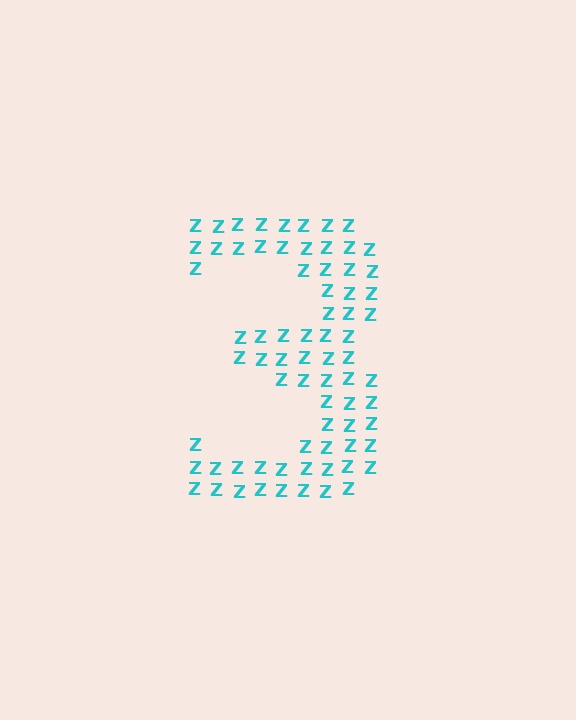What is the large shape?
The large shape is the digit 3.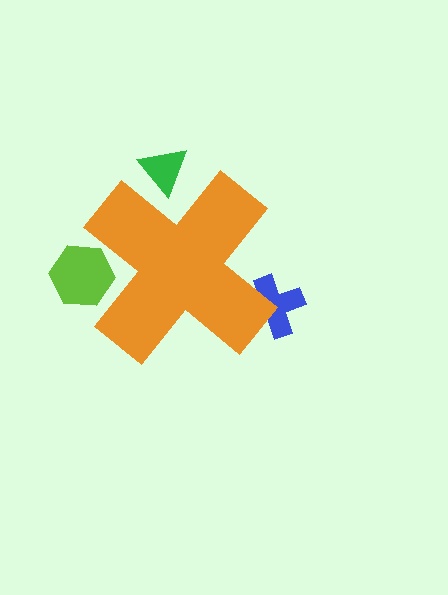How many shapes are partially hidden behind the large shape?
3 shapes are partially hidden.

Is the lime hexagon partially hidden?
Yes, the lime hexagon is partially hidden behind the orange cross.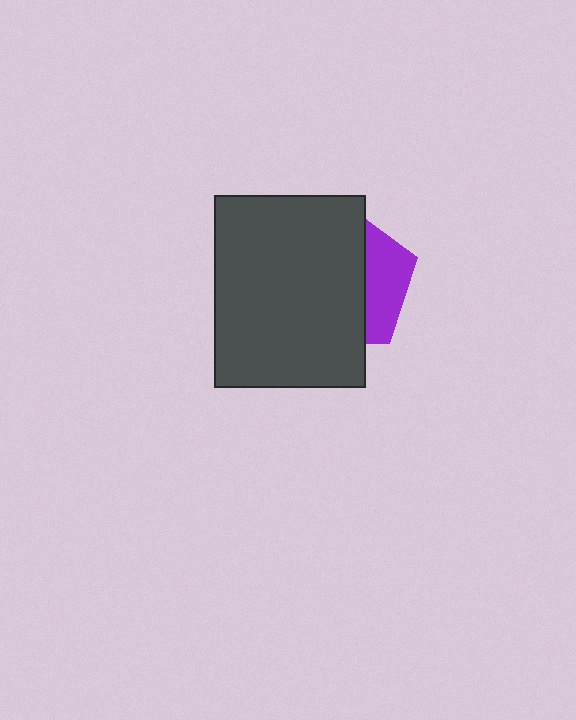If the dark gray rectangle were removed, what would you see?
You would see the complete purple pentagon.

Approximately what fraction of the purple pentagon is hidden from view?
Roughly 70% of the purple pentagon is hidden behind the dark gray rectangle.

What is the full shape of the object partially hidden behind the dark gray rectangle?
The partially hidden object is a purple pentagon.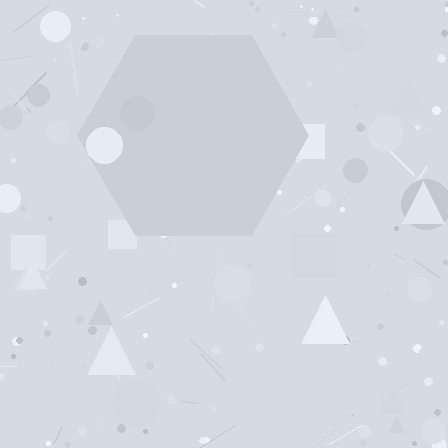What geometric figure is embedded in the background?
A hexagon is embedded in the background.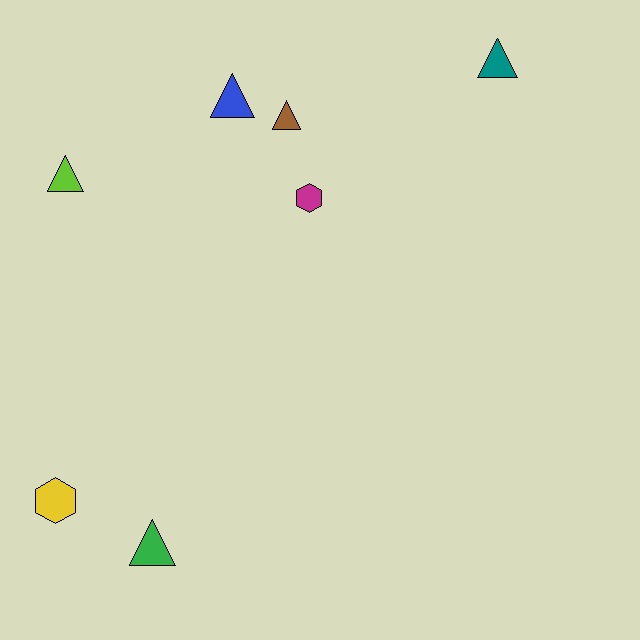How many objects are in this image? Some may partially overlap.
There are 7 objects.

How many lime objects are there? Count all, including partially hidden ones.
There is 1 lime object.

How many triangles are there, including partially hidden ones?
There are 5 triangles.